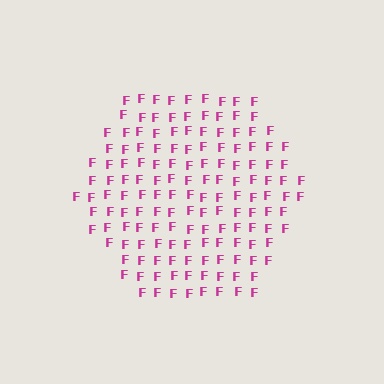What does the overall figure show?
The overall figure shows a hexagon.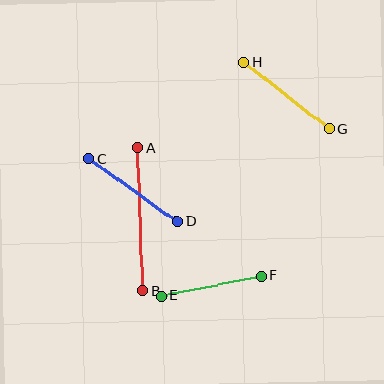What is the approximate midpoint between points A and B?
The midpoint is at approximately (140, 219) pixels.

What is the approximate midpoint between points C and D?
The midpoint is at approximately (133, 190) pixels.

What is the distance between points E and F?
The distance is approximately 102 pixels.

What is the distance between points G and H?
The distance is approximately 108 pixels.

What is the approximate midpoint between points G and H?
The midpoint is at approximately (287, 95) pixels.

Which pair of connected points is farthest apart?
Points A and B are farthest apart.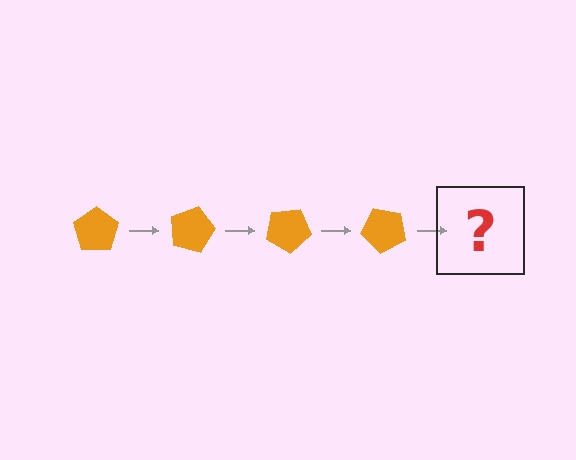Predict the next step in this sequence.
The next step is an orange pentagon rotated 60 degrees.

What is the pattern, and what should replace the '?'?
The pattern is that the pentagon rotates 15 degrees each step. The '?' should be an orange pentagon rotated 60 degrees.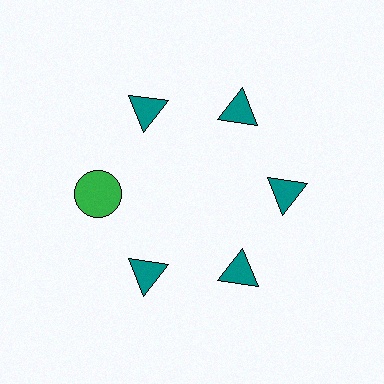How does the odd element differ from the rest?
It differs in both color (green instead of teal) and shape (circle instead of triangle).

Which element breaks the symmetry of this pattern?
The green circle at roughly the 9 o'clock position breaks the symmetry. All other shapes are teal triangles.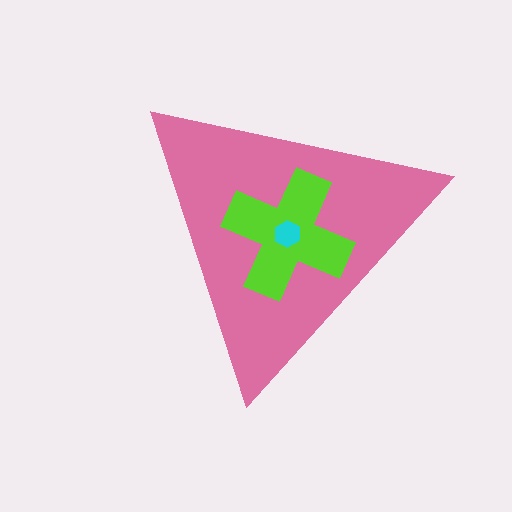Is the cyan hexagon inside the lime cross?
Yes.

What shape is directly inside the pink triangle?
The lime cross.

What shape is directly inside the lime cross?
The cyan hexagon.